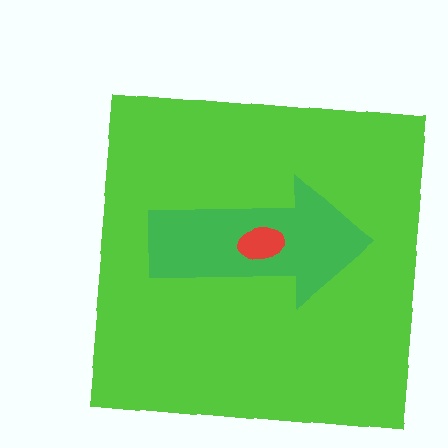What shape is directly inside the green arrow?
The red ellipse.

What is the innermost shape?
The red ellipse.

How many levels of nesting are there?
3.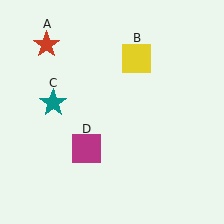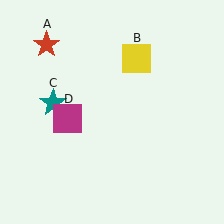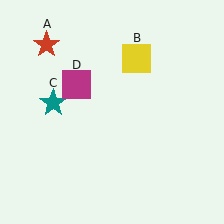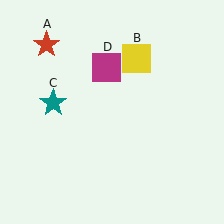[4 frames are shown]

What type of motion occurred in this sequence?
The magenta square (object D) rotated clockwise around the center of the scene.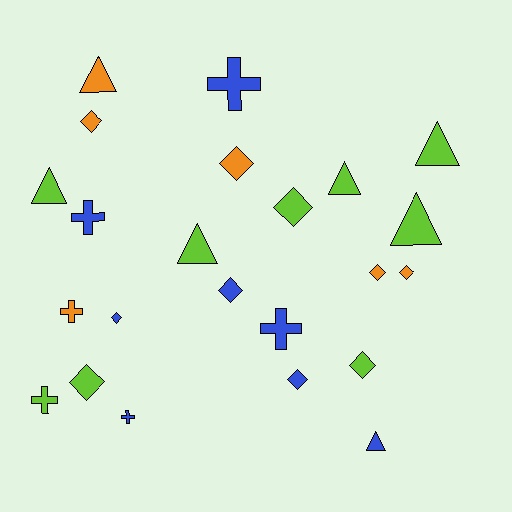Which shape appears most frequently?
Diamond, with 10 objects.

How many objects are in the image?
There are 23 objects.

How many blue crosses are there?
There are 4 blue crosses.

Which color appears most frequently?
Lime, with 9 objects.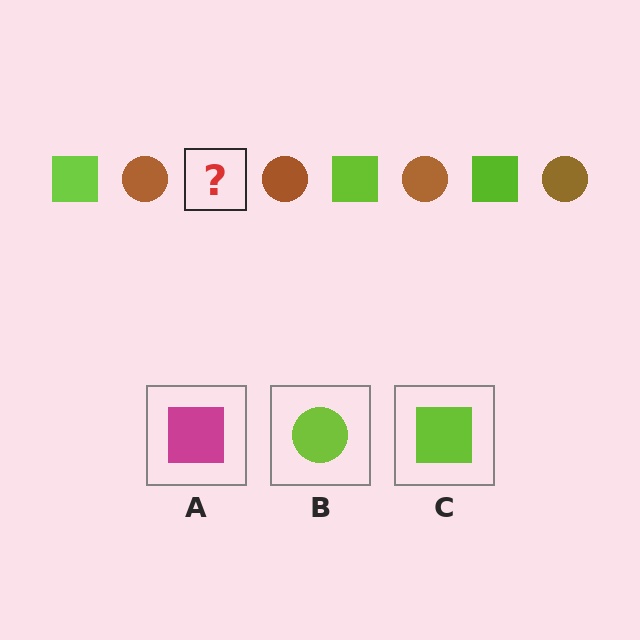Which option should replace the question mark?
Option C.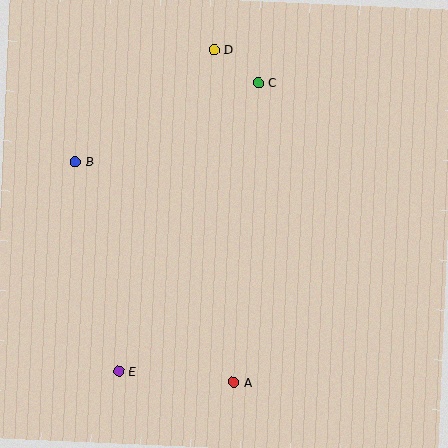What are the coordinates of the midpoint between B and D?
The midpoint between B and D is at (145, 106).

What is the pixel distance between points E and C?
The distance between E and C is 321 pixels.